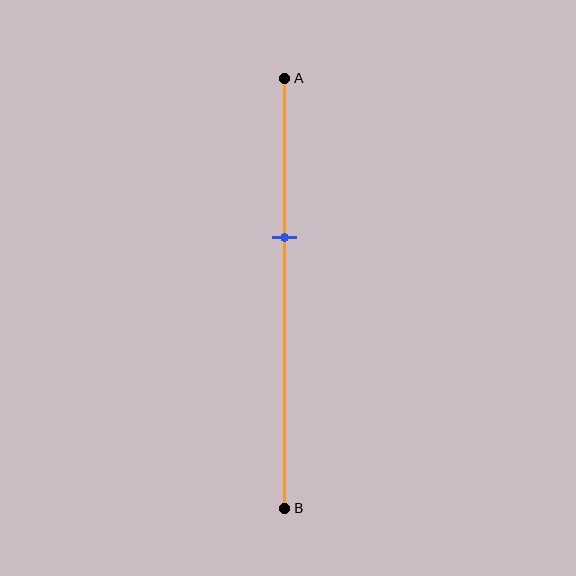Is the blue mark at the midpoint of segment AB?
No, the mark is at about 35% from A, not at the 50% midpoint.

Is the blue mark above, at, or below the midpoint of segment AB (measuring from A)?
The blue mark is above the midpoint of segment AB.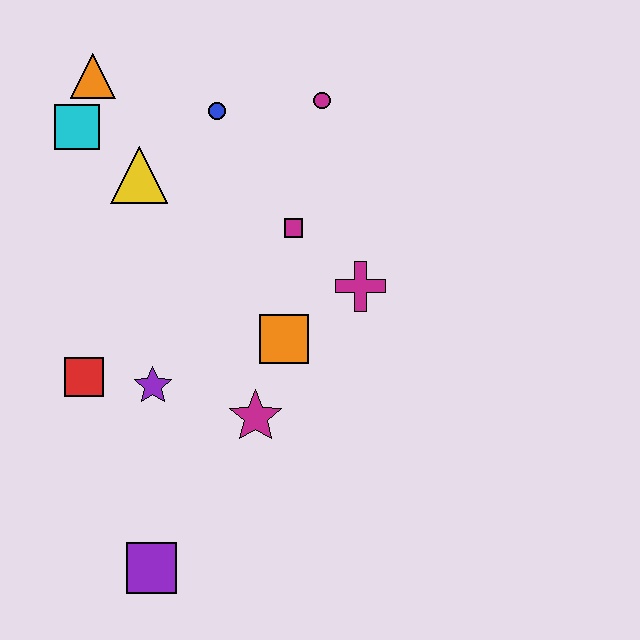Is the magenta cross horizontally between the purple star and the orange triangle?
No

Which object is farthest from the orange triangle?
The purple square is farthest from the orange triangle.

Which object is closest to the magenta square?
The magenta cross is closest to the magenta square.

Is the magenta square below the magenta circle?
Yes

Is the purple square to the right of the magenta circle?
No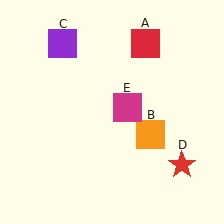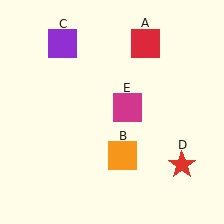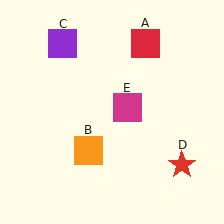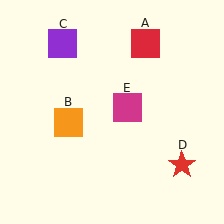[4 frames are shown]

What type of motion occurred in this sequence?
The orange square (object B) rotated clockwise around the center of the scene.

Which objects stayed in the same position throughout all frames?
Red square (object A) and purple square (object C) and red star (object D) and magenta square (object E) remained stationary.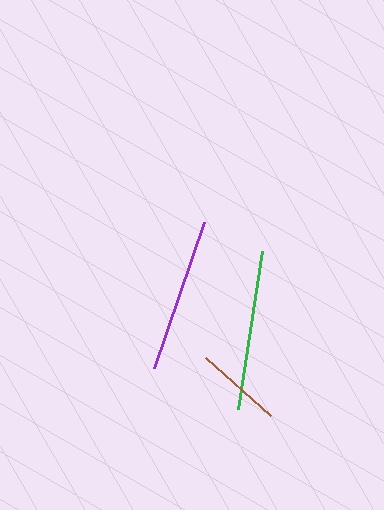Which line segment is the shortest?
The brown line is the shortest at approximately 88 pixels.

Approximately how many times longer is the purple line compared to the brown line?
The purple line is approximately 1.8 times the length of the brown line.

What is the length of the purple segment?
The purple segment is approximately 155 pixels long.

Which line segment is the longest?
The green line is the longest at approximately 160 pixels.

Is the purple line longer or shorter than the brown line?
The purple line is longer than the brown line.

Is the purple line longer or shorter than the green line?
The green line is longer than the purple line.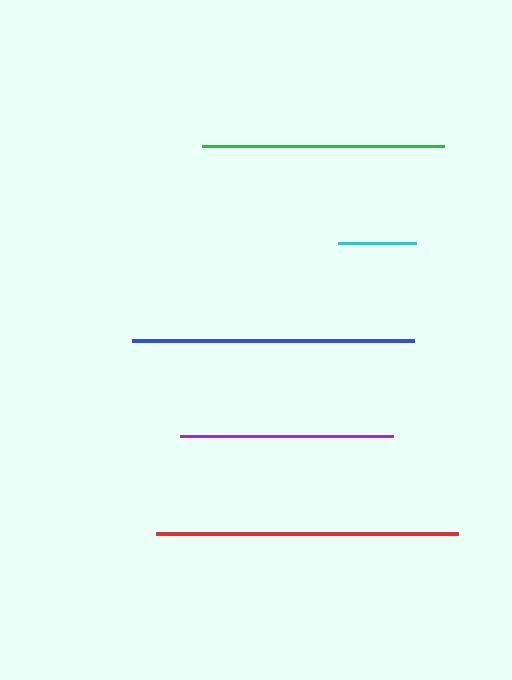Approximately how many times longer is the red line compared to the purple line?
The red line is approximately 1.4 times the length of the purple line.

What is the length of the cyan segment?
The cyan segment is approximately 77 pixels long.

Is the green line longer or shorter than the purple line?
The green line is longer than the purple line.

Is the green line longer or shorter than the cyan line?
The green line is longer than the cyan line.